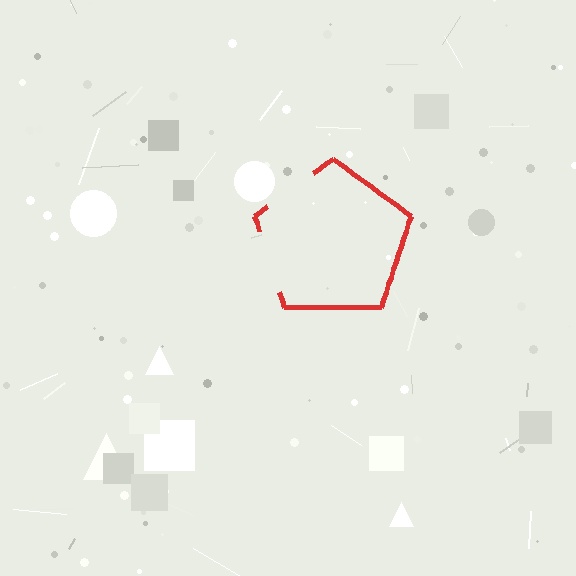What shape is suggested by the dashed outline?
The dashed outline suggests a pentagon.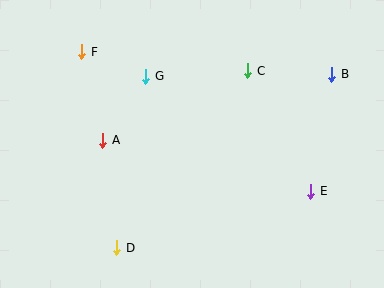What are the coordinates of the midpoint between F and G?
The midpoint between F and G is at (114, 64).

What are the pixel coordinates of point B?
Point B is at (332, 74).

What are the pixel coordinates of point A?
Point A is at (103, 140).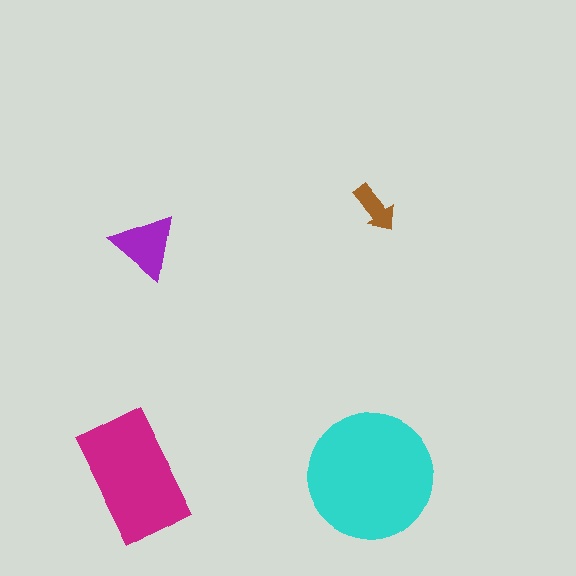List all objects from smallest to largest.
The brown arrow, the purple triangle, the magenta rectangle, the cyan circle.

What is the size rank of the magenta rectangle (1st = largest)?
2nd.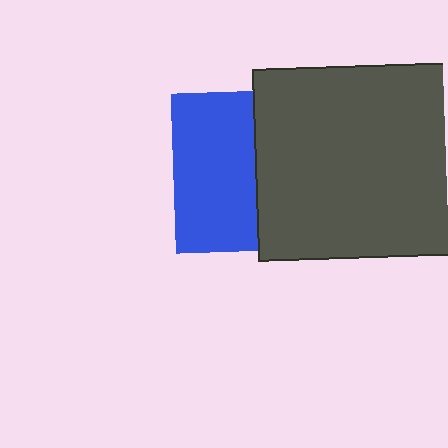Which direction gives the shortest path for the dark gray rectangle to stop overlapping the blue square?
Moving right gives the shortest separation.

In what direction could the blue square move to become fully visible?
The blue square could move left. That would shift it out from behind the dark gray rectangle entirely.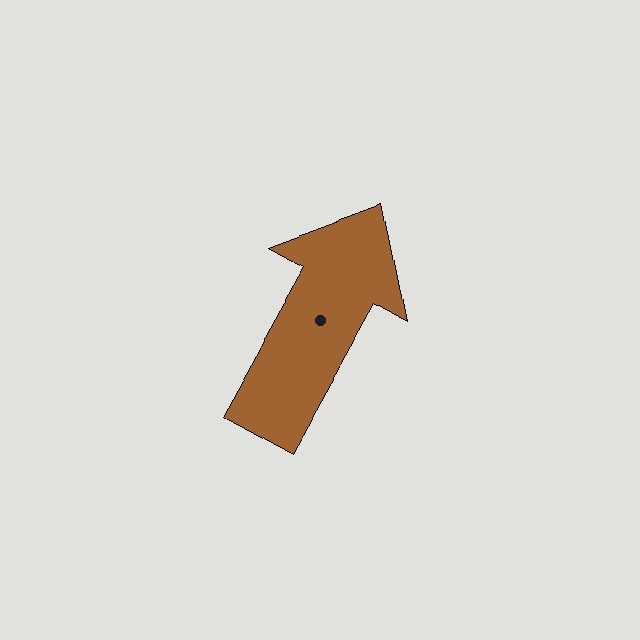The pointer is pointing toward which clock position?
Roughly 1 o'clock.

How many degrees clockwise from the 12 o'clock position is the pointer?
Approximately 29 degrees.